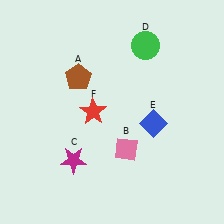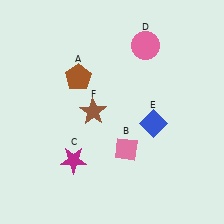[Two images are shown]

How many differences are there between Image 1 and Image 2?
There are 2 differences between the two images.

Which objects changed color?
D changed from green to pink. F changed from red to brown.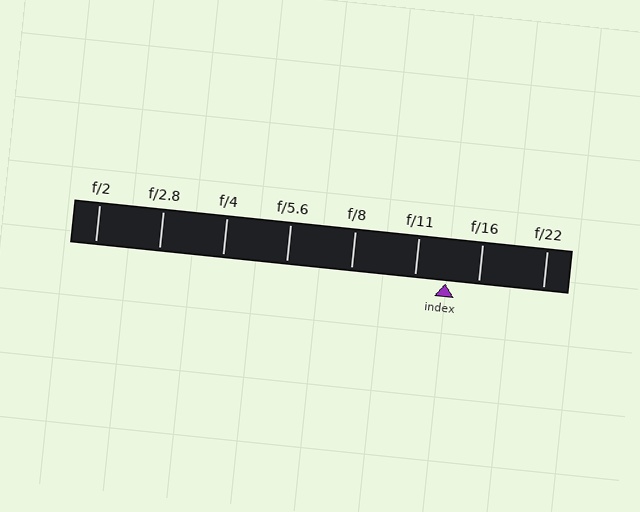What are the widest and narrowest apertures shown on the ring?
The widest aperture shown is f/2 and the narrowest is f/22.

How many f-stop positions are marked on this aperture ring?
There are 8 f-stop positions marked.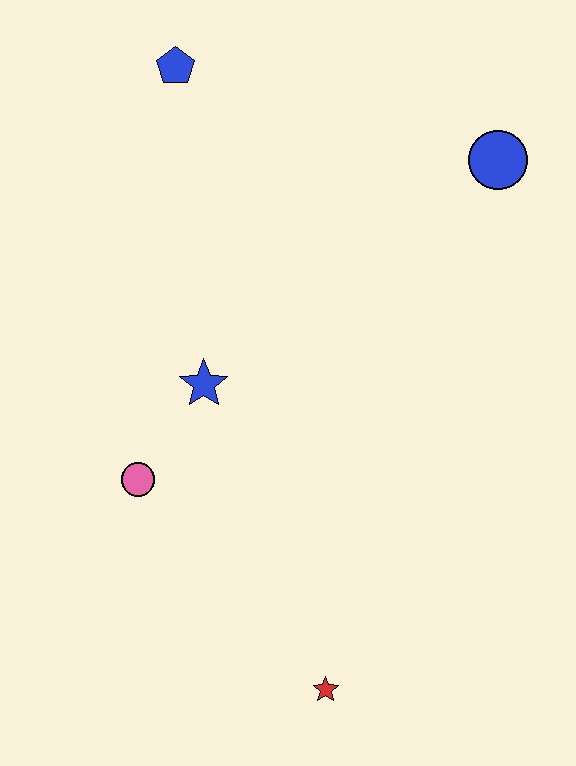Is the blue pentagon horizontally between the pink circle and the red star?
Yes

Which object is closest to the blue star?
The pink circle is closest to the blue star.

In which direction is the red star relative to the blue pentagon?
The red star is below the blue pentagon.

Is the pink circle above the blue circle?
No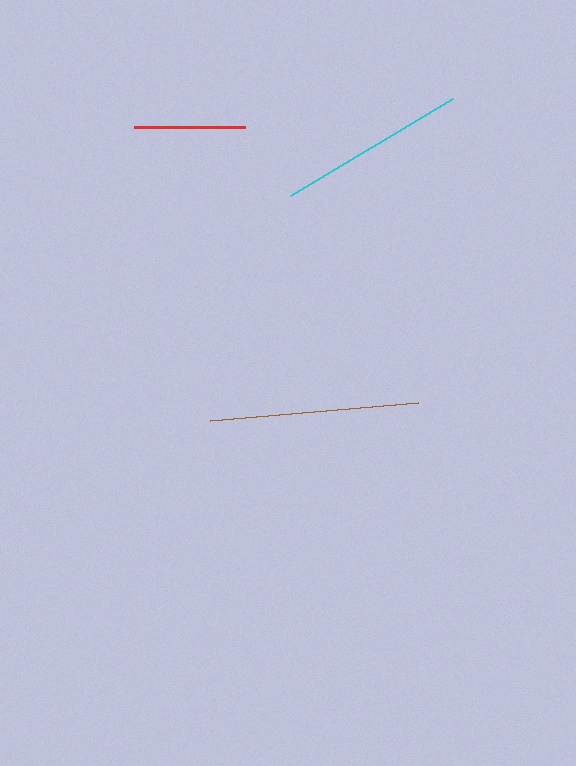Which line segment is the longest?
The brown line is the longest at approximately 209 pixels.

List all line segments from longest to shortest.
From longest to shortest: brown, cyan, red.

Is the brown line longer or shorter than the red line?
The brown line is longer than the red line.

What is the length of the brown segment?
The brown segment is approximately 209 pixels long.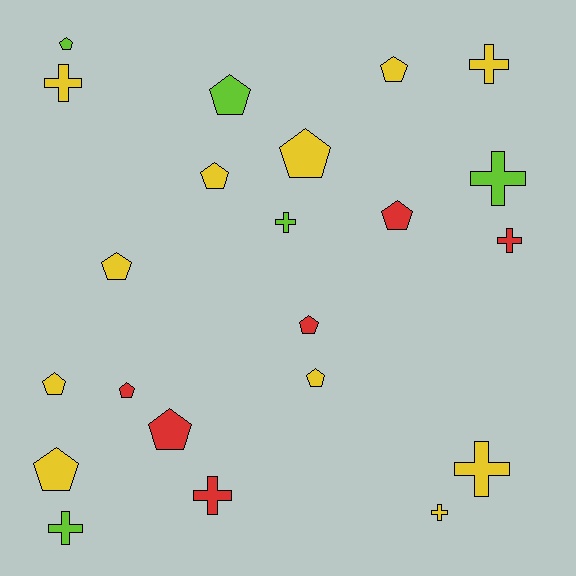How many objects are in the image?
There are 22 objects.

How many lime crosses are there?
There are 3 lime crosses.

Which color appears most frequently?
Yellow, with 11 objects.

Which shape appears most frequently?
Pentagon, with 13 objects.